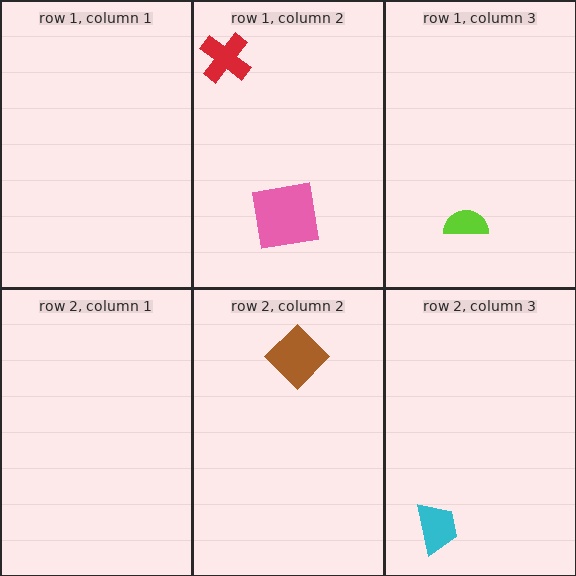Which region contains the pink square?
The row 1, column 2 region.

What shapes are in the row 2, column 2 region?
The brown diamond.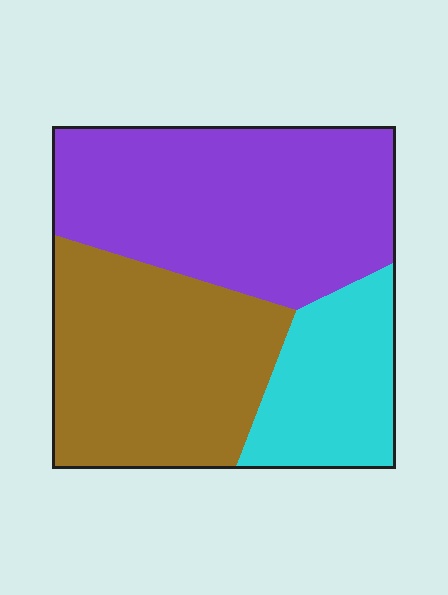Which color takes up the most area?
Purple, at roughly 45%.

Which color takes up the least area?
Cyan, at roughly 20%.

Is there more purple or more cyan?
Purple.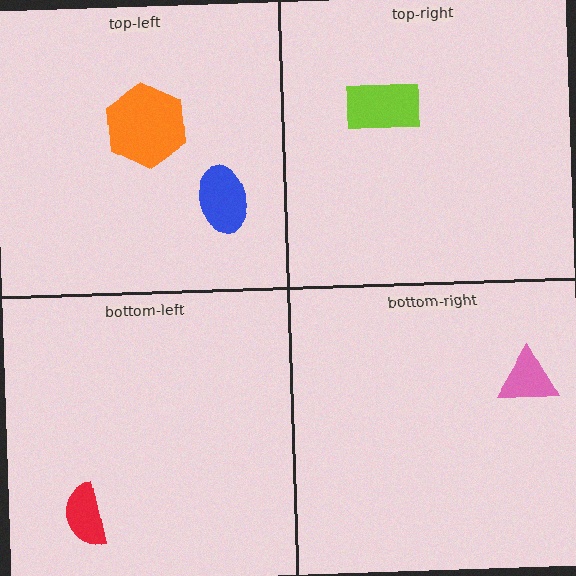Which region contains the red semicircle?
The bottom-left region.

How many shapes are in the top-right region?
1.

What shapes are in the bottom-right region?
The pink triangle.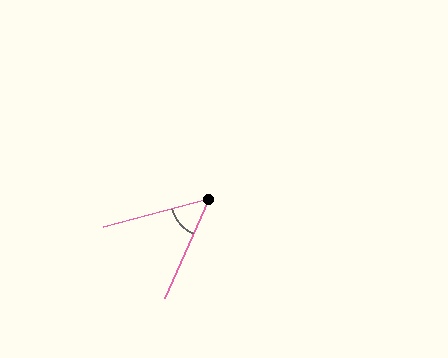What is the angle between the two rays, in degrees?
Approximately 51 degrees.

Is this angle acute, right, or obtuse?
It is acute.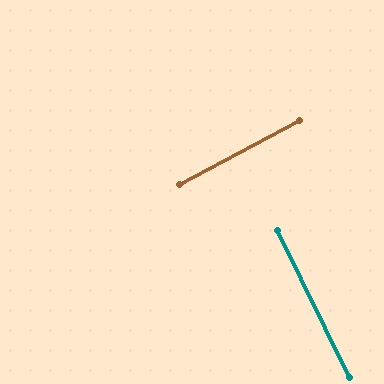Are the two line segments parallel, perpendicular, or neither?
Perpendicular — they meet at approximately 88°.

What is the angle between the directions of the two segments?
Approximately 88 degrees.